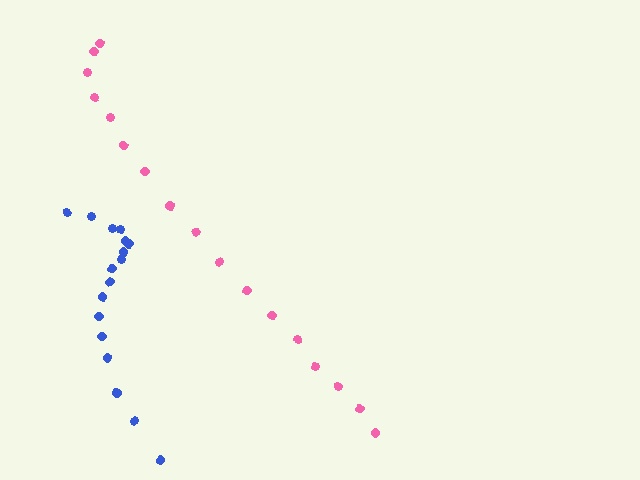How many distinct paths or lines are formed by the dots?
There are 2 distinct paths.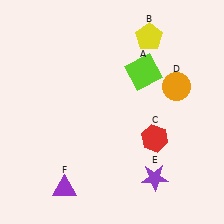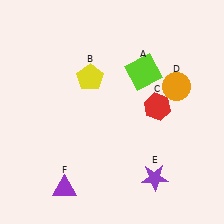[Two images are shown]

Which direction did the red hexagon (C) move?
The red hexagon (C) moved up.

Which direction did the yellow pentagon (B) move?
The yellow pentagon (B) moved left.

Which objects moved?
The objects that moved are: the yellow pentagon (B), the red hexagon (C).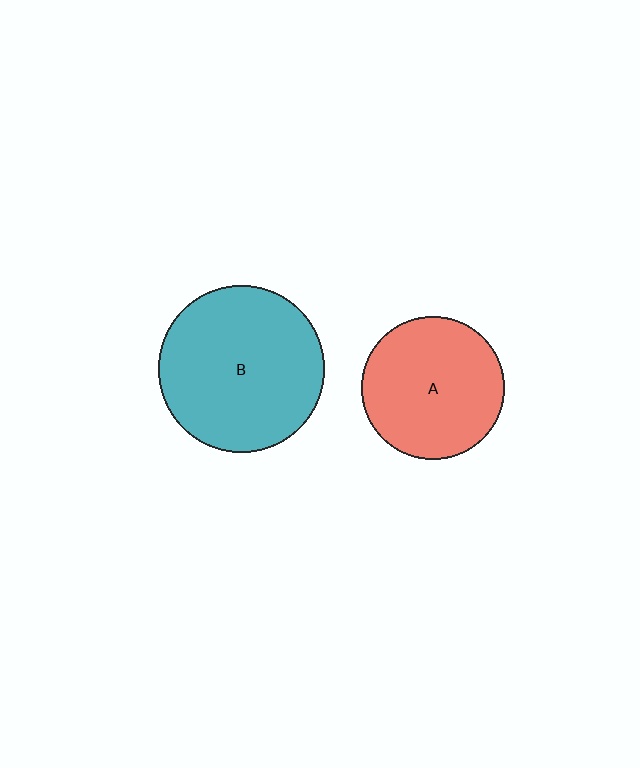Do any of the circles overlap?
No, none of the circles overlap.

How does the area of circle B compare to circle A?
Approximately 1.4 times.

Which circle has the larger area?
Circle B (teal).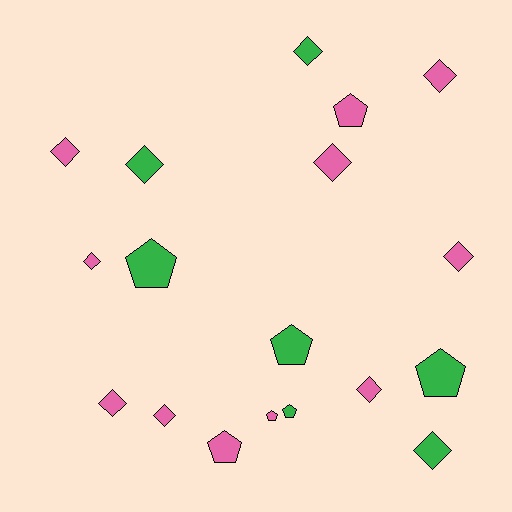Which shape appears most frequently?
Diamond, with 11 objects.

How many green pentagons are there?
There are 4 green pentagons.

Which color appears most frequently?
Pink, with 11 objects.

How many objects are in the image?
There are 18 objects.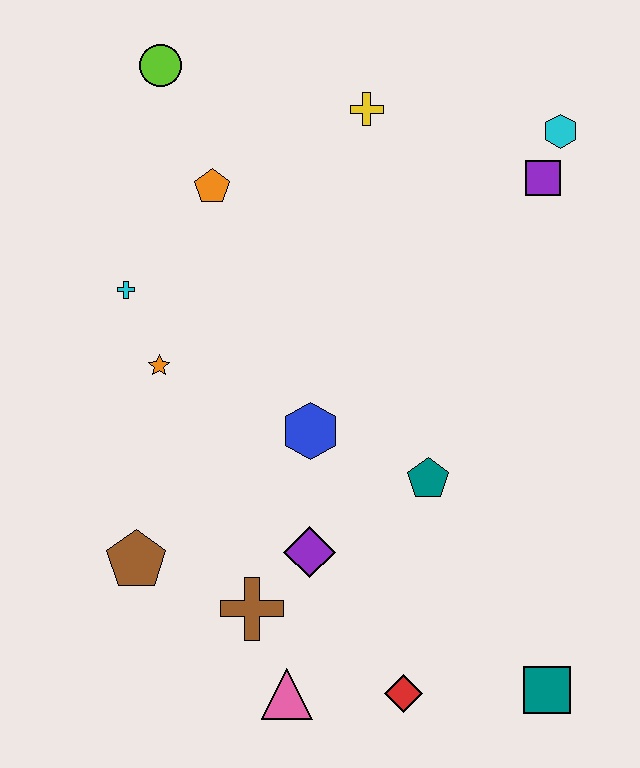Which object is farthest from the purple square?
The pink triangle is farthest from the purple square.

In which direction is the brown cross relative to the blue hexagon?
The brown cross is below the blue hexagon.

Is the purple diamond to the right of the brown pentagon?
Yes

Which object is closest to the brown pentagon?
The brown cross is closest to the brown pentagon.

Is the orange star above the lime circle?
No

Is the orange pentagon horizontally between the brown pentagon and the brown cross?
Yes